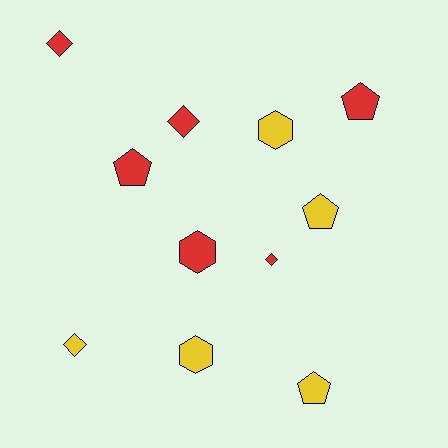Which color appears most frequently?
Red, with 6 objects.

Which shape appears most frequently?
Pentagon, with 4 objects.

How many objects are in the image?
There are 11 objects.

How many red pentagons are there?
There are 2 red pentagons.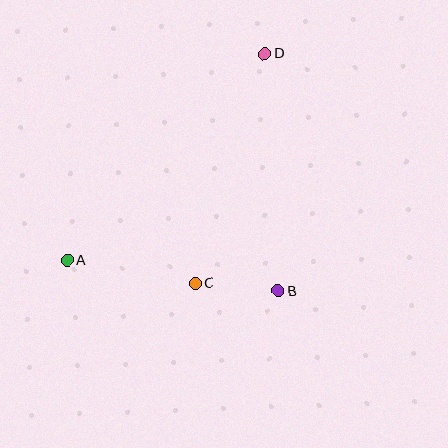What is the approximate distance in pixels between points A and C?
The distance between A and C is approximately 130 pixels.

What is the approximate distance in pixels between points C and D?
The distance between C and D is approximately 240 pixels.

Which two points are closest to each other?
Points B and C are closest to each other.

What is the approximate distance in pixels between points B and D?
The distance between B and D is approximately 238 pixels.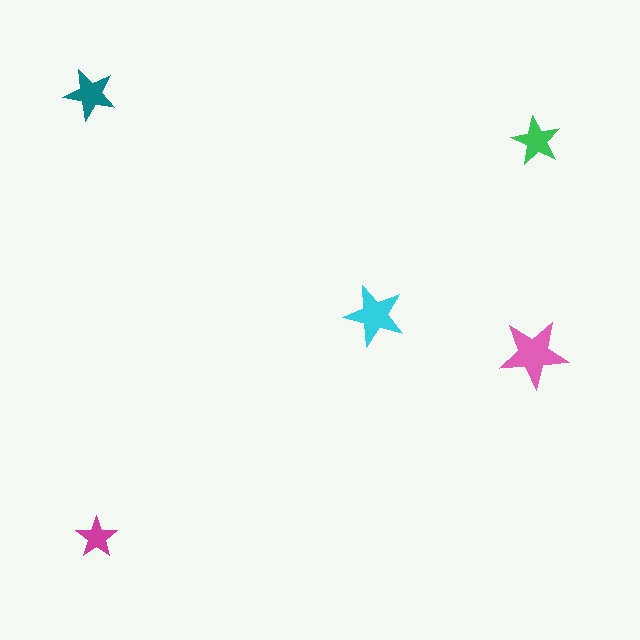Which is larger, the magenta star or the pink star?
The pink one.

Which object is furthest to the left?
The teal star is leftmost.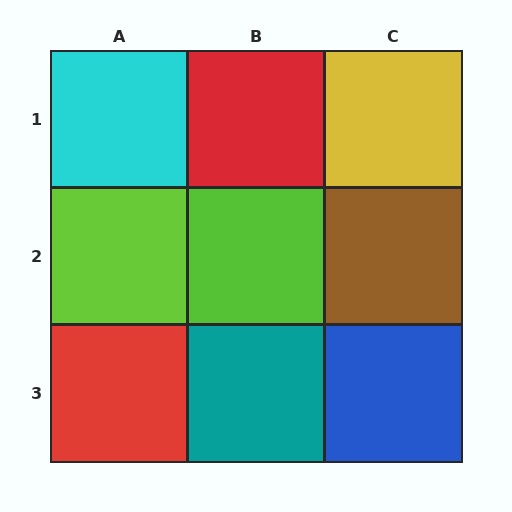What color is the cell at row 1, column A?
Cyan.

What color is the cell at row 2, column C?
Brown.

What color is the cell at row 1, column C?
Yellow.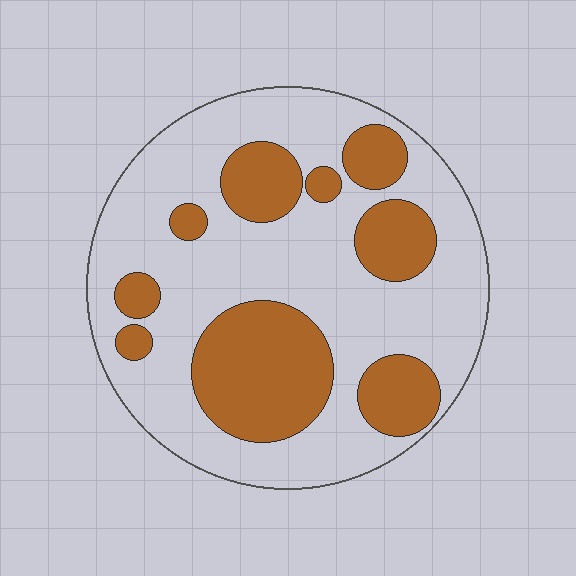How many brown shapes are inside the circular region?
9.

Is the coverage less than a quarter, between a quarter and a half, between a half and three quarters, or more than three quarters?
Between a quarter and a half.